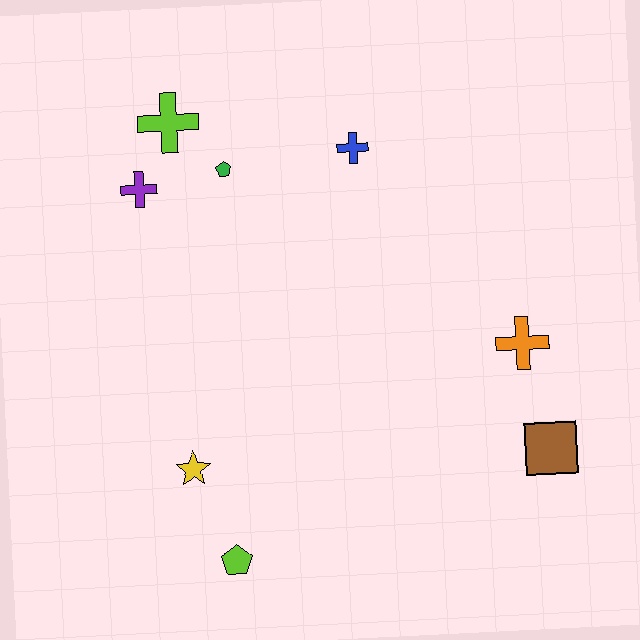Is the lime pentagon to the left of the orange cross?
Yes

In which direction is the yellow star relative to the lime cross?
The yellow star is below the lime cross.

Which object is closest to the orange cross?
The brown square is closest to the orange cross.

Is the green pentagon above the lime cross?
No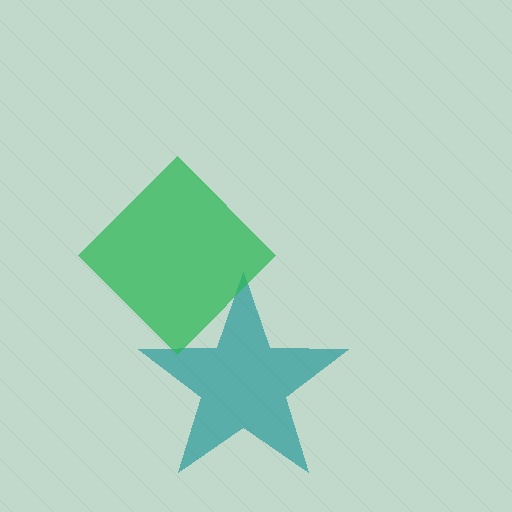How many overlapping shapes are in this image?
There are 2 overlapping shapes in the image.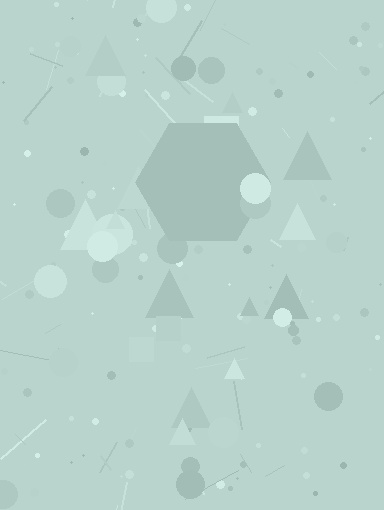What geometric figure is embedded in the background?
A hexagon is embedded in the background.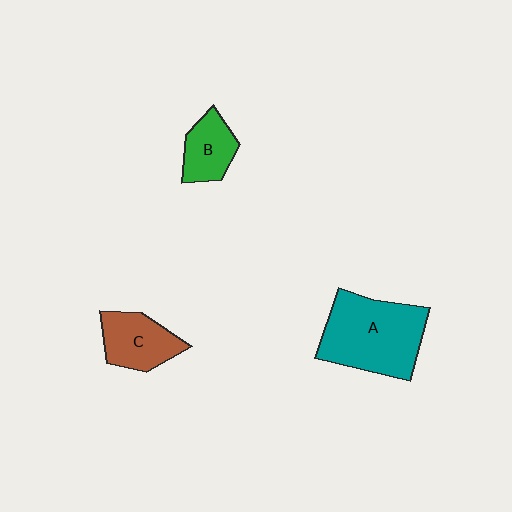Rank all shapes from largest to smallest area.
From largest to smallest: A (teal), C (brown), B (green).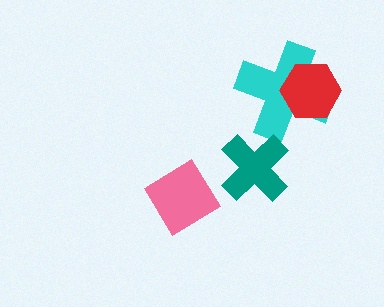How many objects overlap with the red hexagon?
1 object overlaps with the red hexagon.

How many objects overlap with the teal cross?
0 objects overlap with the teal cross.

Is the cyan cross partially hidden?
Yes, it is partially covered by another shape.